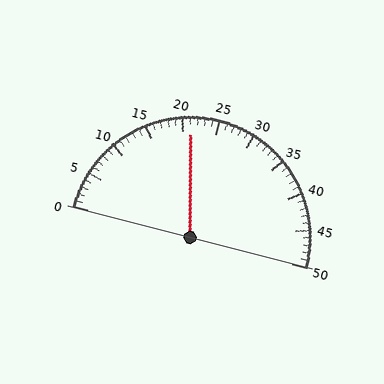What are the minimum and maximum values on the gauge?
The gauge ranges from 0 to 50.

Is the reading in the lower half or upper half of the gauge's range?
The reading is in the lower half of the range (0 to 50).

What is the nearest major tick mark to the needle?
The nearest major tick mark is 20.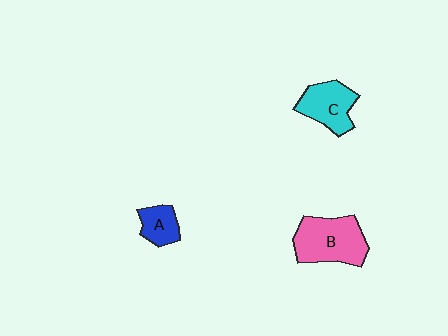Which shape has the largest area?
Shape B (pink).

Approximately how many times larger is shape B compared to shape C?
Approximately 1.4 times.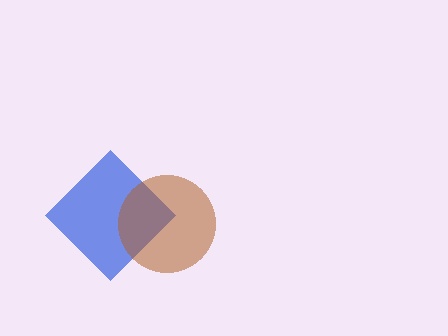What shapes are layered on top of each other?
The layered shapes are: a blue diamond, a brown circle.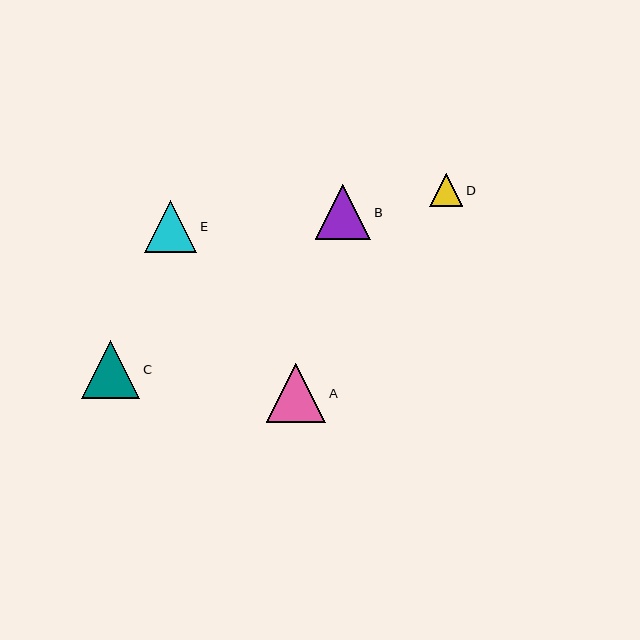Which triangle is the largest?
Triangle A is the largest with a size of approximately 60 pixels.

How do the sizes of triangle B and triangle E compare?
Triangle B and triangle E are approximately the same size.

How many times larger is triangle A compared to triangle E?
Triangle A is approximately 1.1 times the size of triangle E.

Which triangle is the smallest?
Triangle D is the smallest with a size of approximately 33 pixels.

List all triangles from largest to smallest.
From largest to smallest: A, C, B, E, D.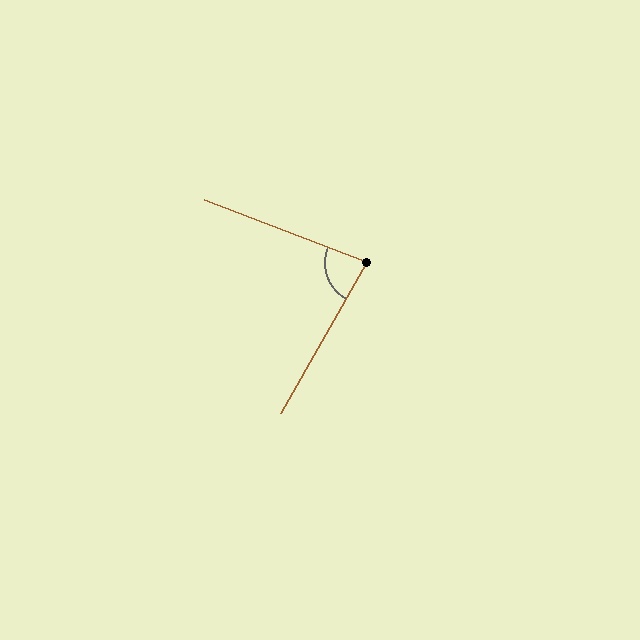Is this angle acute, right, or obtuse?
It is acute.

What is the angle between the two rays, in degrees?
Approximately 81 degrees.